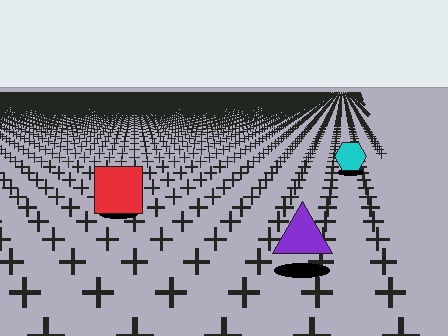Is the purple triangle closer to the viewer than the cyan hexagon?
Yes. The purple triangle is closer — you can tell from the texture gradient: the ground texture is coarser near it.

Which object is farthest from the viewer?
The cyan hexagon is farthest from the viewer. It appears smaller and the ground texture around it is denser.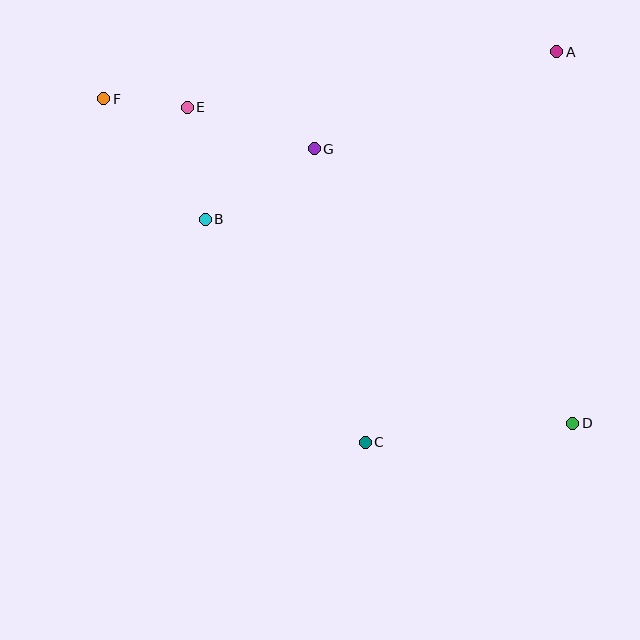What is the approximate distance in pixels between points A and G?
The distance between A and G is approximately 261 pixels.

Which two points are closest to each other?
Points E and F are closest to each other.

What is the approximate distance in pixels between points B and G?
The distance between B and G is approximately 130 pixels.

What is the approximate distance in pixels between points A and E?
The distance between A and E is approximately 374 pixels.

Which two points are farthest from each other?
Points D and F are farthest from each other.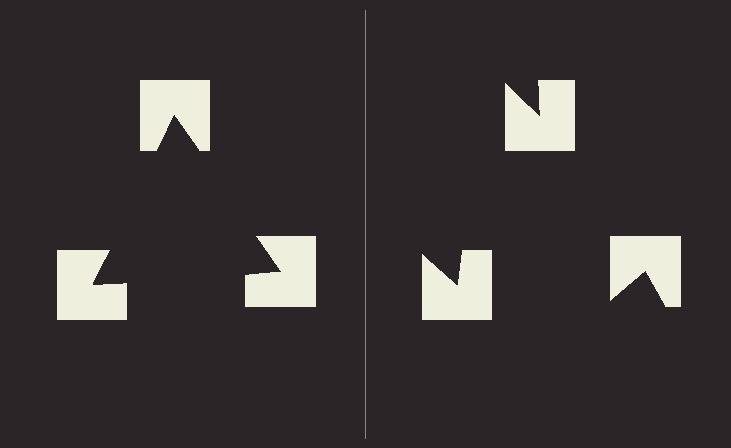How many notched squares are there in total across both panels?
6 — 3 on each side.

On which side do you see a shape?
An illusory triangle appears on the left side. On the right side the wedge cuts are rotated, so no coherent shape forms.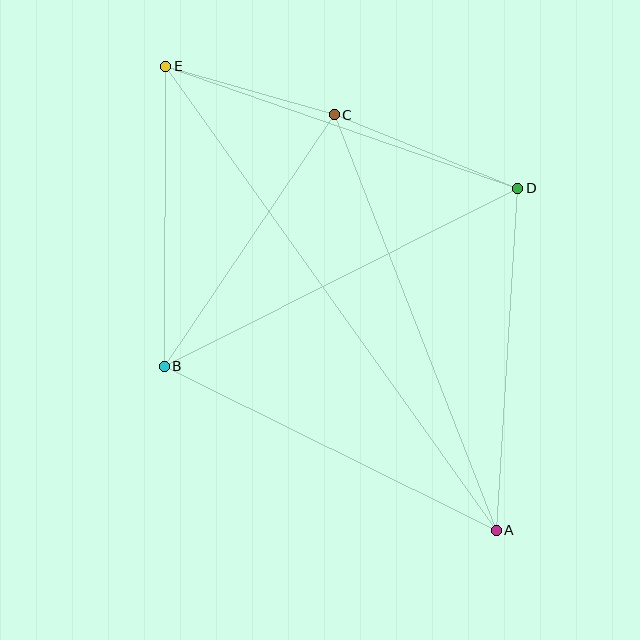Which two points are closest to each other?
Points C and E are closest to each other.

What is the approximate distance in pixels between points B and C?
The distance between B and C is approximately 304 pixels.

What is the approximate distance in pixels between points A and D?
The distance between A and D is approximately 343 pixels.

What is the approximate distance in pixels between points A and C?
The distance between A and C is approximately 446 pixels.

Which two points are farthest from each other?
Points A and E are farthest from each other.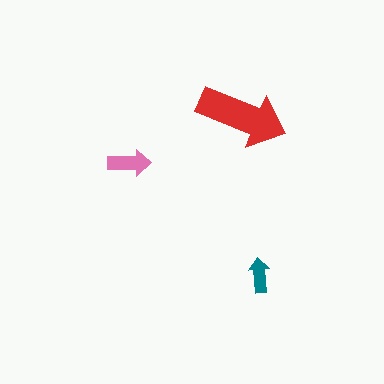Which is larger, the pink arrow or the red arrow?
The red one.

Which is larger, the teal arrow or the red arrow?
The red one.